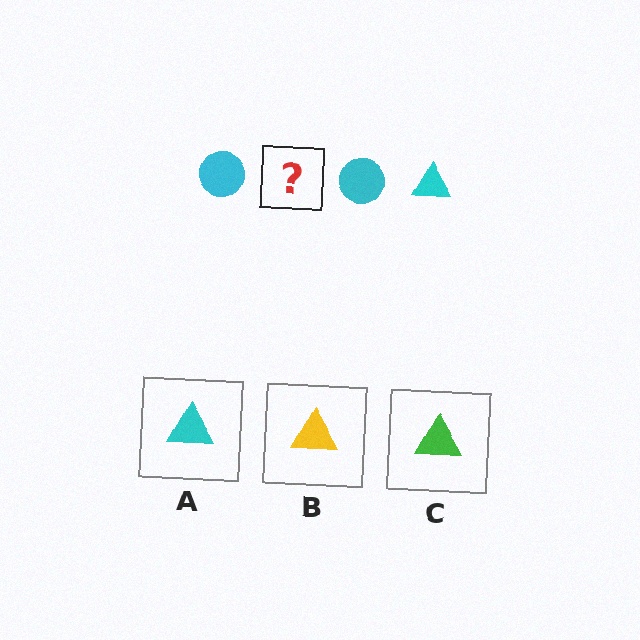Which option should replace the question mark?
Option A.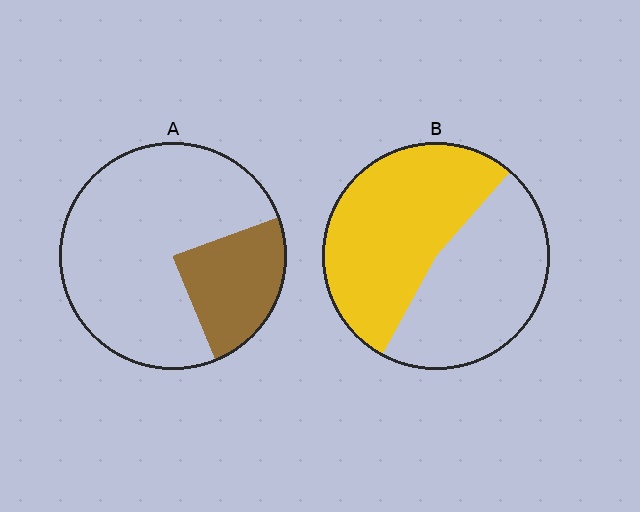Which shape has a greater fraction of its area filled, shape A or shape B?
Shape B.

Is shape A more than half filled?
No.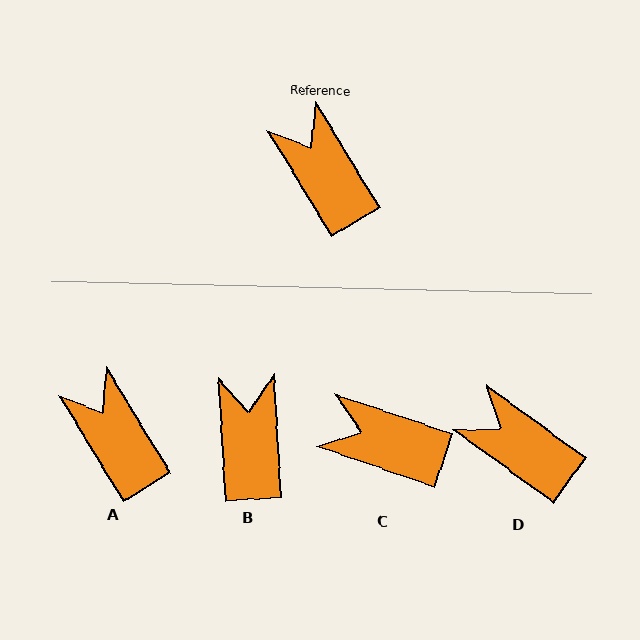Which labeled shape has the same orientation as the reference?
A.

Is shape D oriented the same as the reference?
No, it is off by about 22 degrees.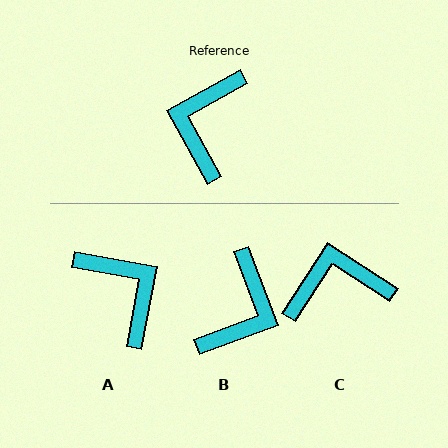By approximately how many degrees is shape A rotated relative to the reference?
Approximately 130 degrees clockwise.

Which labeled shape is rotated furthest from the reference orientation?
B, about 171 degrees away.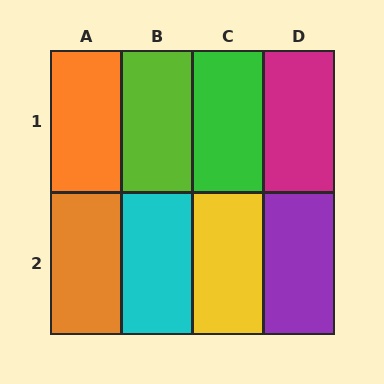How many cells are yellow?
1 cell is yellow.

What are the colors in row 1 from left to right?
Orange, lime, green, magenta.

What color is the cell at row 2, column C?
Yellow.